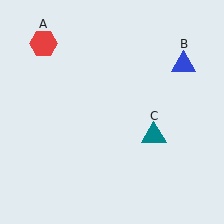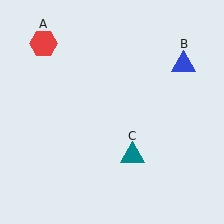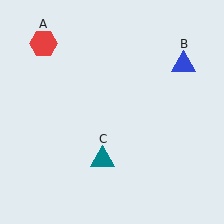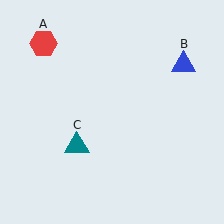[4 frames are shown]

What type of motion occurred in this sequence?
The teal triangle (object C) rotated clockwise around the center of the scene.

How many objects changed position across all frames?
1 object changed position: teal triangle (object C).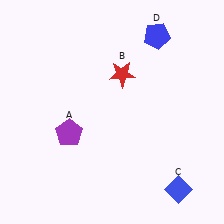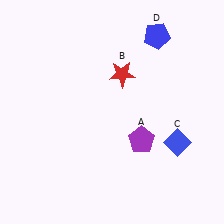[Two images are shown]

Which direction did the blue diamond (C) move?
The blue diamond (C) moved up.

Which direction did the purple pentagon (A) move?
The purple pentagon (A) moved right.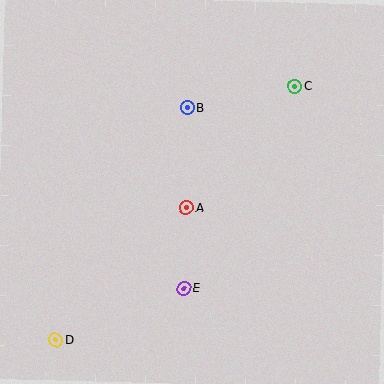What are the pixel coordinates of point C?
Point C is at (295, 86).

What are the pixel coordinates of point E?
Point E is at (184, 288).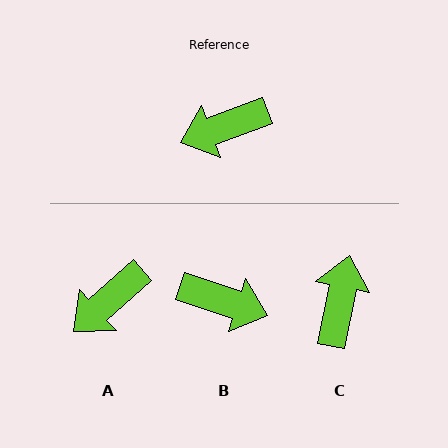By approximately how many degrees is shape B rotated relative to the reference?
Approximately 141 degrees counter-clockwise.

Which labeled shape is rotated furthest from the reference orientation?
B, about 141 degrees away.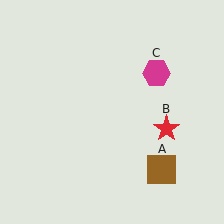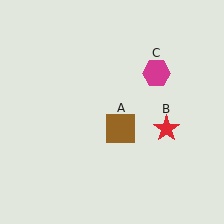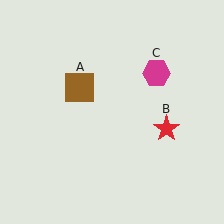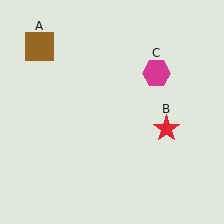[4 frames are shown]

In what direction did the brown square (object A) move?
The brown square (object A) moved up and to the left.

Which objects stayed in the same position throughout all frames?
Red star (object B) and magenta hexagon (object C) remained stationary.